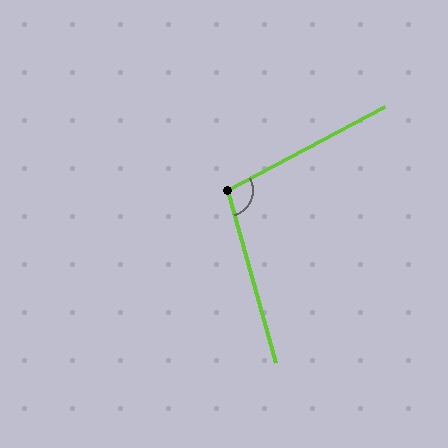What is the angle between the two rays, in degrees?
Approximately 103 degrees.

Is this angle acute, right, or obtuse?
It is obtuse.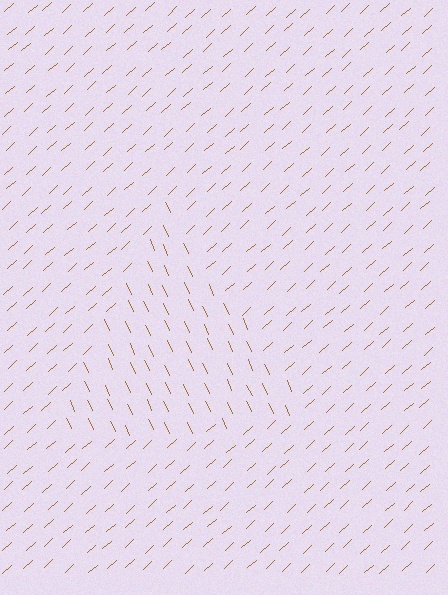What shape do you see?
I see a triangle.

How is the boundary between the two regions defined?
The boundary is defined purely by a change in line orientation (approximately 72 degrees difference). All lines are the same color and thickness.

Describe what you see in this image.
The image is filled with small brown line segments. A triangle region in the image has lines oriented differently from the surrounding lines, creating a visible texture boundary.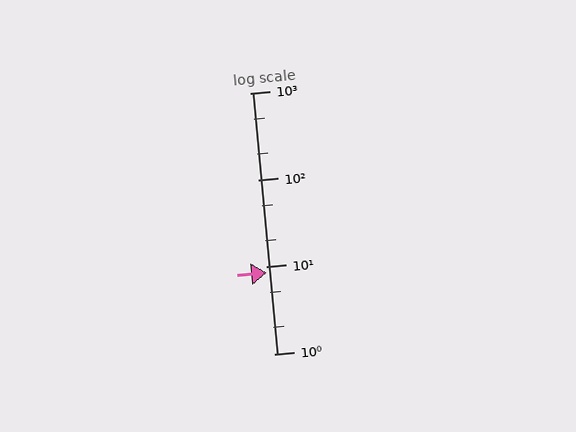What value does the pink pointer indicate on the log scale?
The pointer indicates approximately 8.6.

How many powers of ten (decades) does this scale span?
The scale spans 3 decades, from 1 to 1000.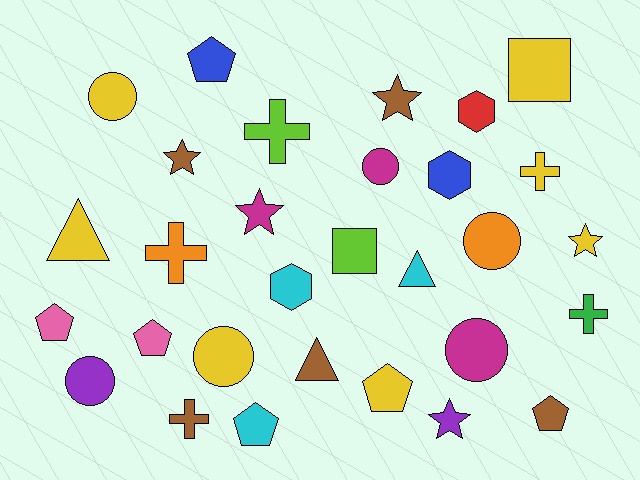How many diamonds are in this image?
There are no diamonds.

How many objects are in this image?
There are 30 objects.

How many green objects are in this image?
There is 1 green object.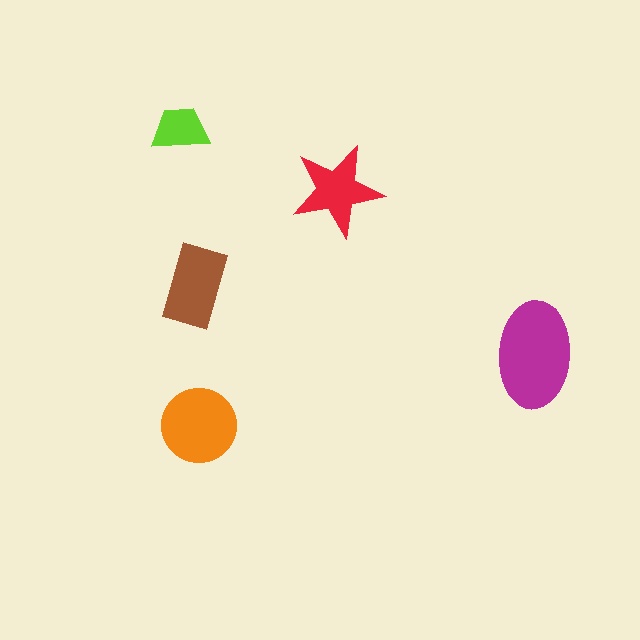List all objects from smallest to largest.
The lime trapezoid, the red star, the brown rectangle, the orange circle, the magenta ellipse.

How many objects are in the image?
There are 5 objects in the image.